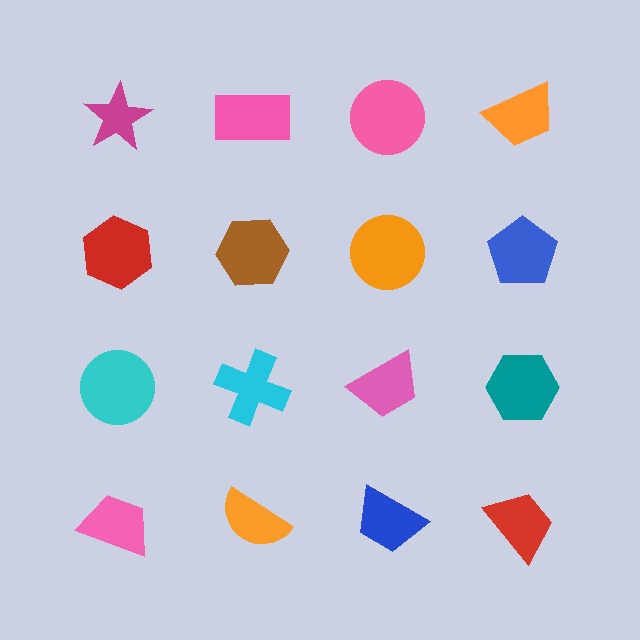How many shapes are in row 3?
4 shapes.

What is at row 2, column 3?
An orange circle.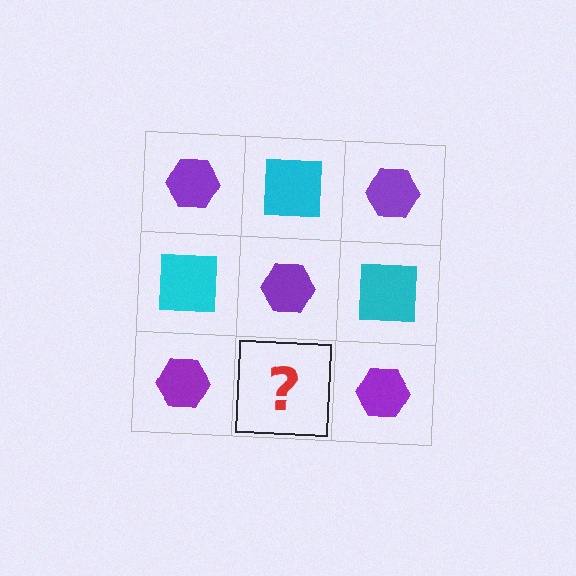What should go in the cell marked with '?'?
The missing cell should contain a cyan square.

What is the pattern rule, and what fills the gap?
The rule is that it alternates purple hexagon and cyan square in a checkerboard pattern. The gap should be filled with a cyan square.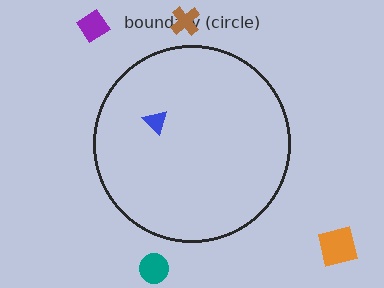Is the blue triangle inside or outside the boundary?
Inside.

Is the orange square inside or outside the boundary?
Outside.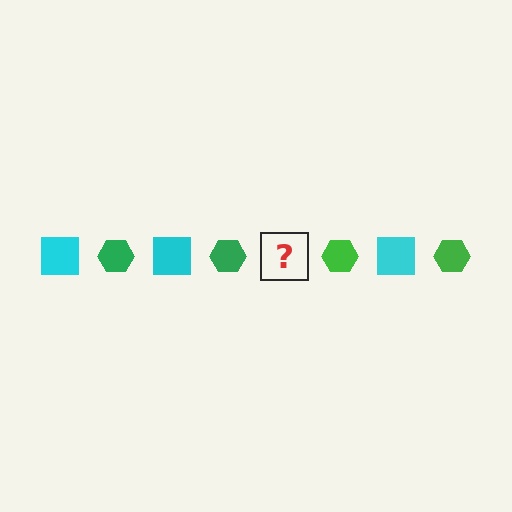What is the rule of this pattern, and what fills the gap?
The rule is that the pattern alternates between cyan square and green hexagon. The gap should be filled with a cyan square.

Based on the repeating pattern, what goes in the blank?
The blank should be a cyan square.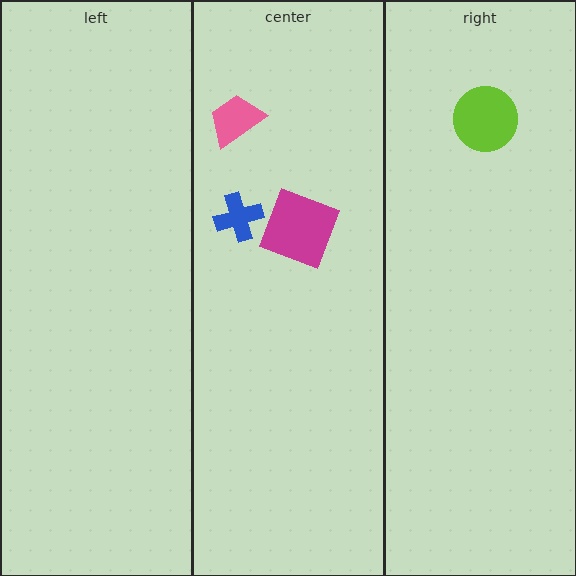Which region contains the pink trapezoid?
The center region.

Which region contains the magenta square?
The center region.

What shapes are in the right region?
The lime circle.